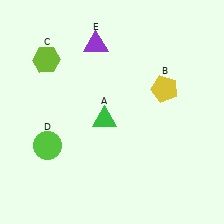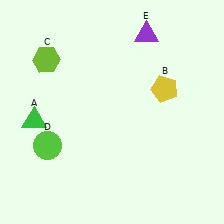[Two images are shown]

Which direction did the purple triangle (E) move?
The purple triangle (E) moved right.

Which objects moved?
The objects that moved are: the green triangle (A), the purple triangle (E).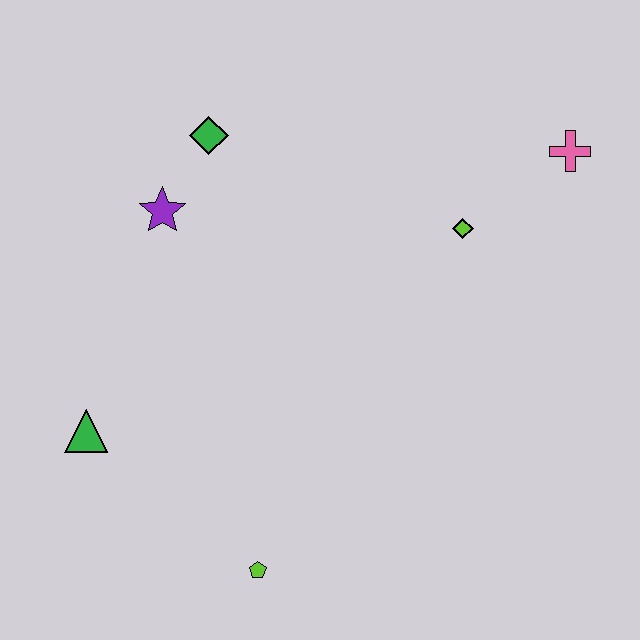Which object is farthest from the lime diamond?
The green triangle is farthest from the lime diamond.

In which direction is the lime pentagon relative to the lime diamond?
The lime pentagon is below the lime diamond.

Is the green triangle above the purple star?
No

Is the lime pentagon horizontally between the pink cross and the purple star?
Yes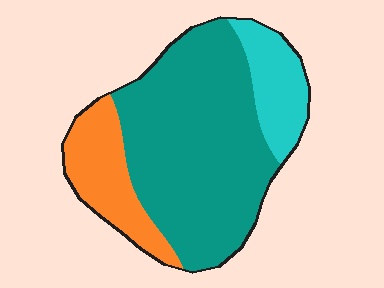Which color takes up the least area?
Cyan, at roughly 15%.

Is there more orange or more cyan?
Orange.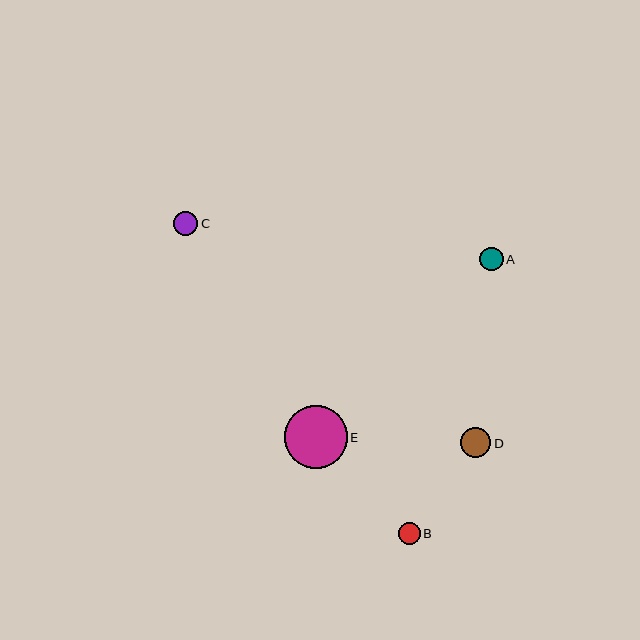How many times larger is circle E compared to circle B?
Circle E is approximately 2.9 times the size of circle B.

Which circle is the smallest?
Circle B is the smallest with a size of approximately 22 pixels.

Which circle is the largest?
Circle E is the largest with a size of approximately 63 pixels.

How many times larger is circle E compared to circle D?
Circle E is approximately 2.1 times the size of circle D.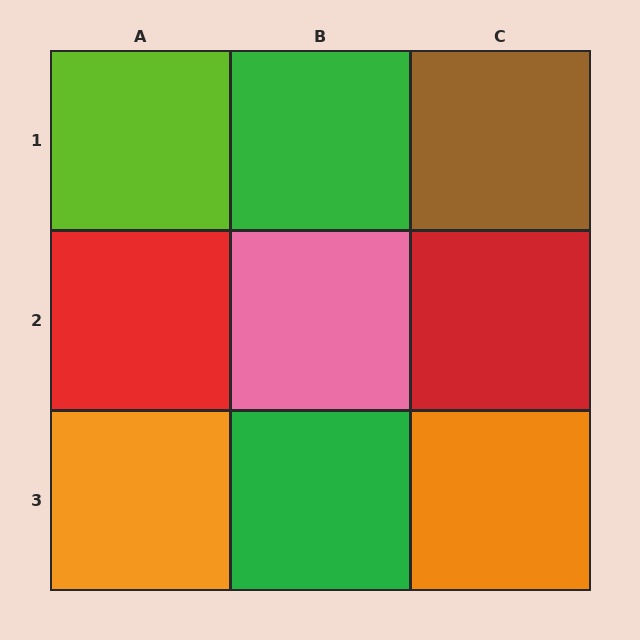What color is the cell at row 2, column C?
Red.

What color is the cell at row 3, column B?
Green.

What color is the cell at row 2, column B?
Pink.